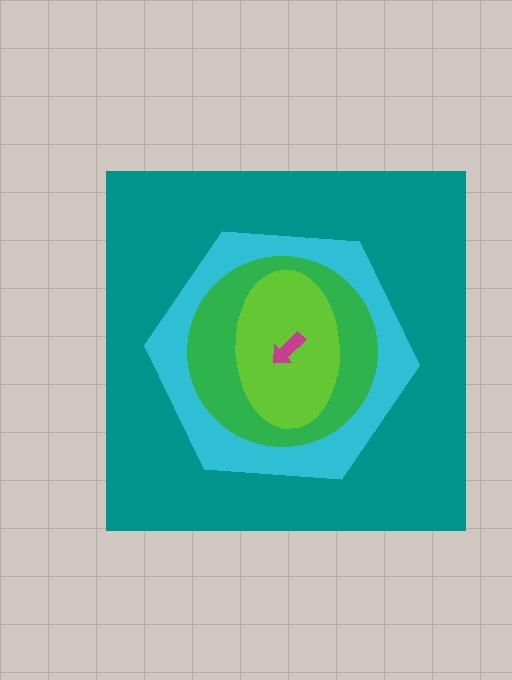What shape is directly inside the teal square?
The cyan hexagon.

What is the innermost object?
The magenta arrow.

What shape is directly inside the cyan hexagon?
The green circle.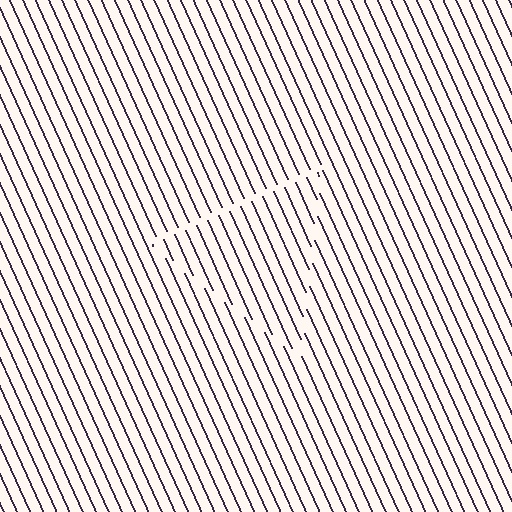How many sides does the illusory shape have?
3 sides — the line-ends trace a triangle.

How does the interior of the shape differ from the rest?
The interior of the shape contains the same grating, shifted by half a period — the contour is defined by the phase discontinuity where line-ends from the inner and outer gratings abut.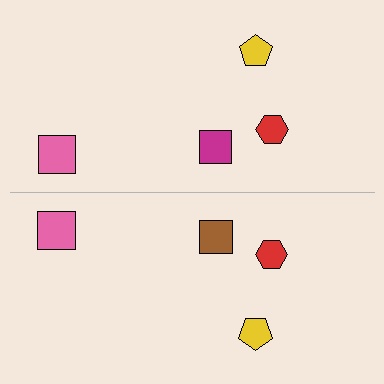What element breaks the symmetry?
The brown square on the bottom side breaks the symmetry — its mirror counterpart is magenta.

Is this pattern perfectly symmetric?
No, the pattern is not perfectly symmetric. The brown square on the bottom side breaks the symmetry — its mirror counterpart is magenta.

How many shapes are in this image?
There are 8 shapes in this image.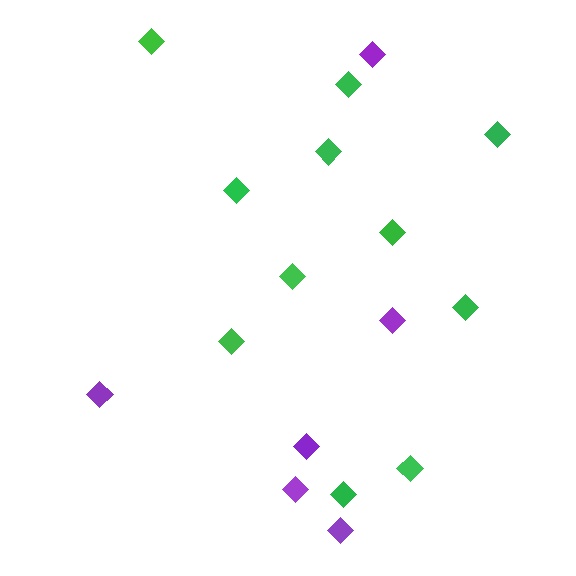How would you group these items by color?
There are 2 groups: one group of purple diamonds (6) and one group of green diamonds (11).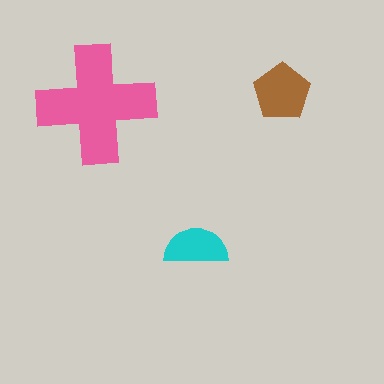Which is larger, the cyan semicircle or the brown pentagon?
The brown pentagon.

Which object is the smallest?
The cyan semicircle.